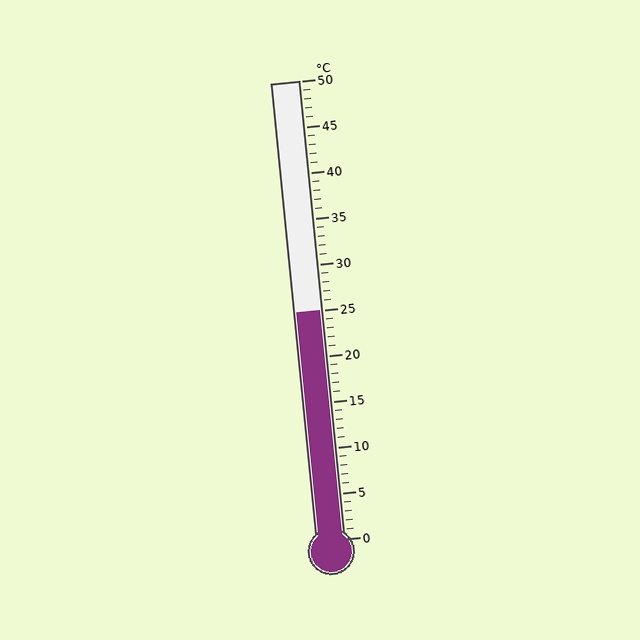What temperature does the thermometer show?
The thermometer shows approximately 25°C.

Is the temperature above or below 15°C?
The temperature is above 15°C.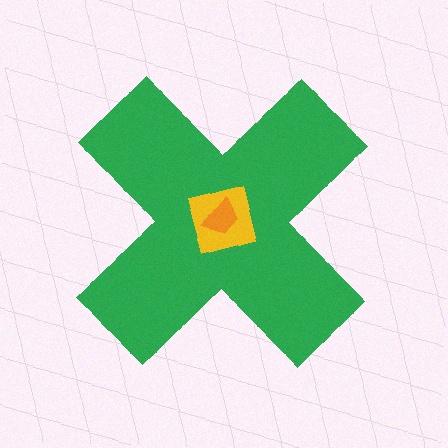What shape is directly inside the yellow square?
The orange trapezoid.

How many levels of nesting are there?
3.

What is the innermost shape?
The orange trapezoid.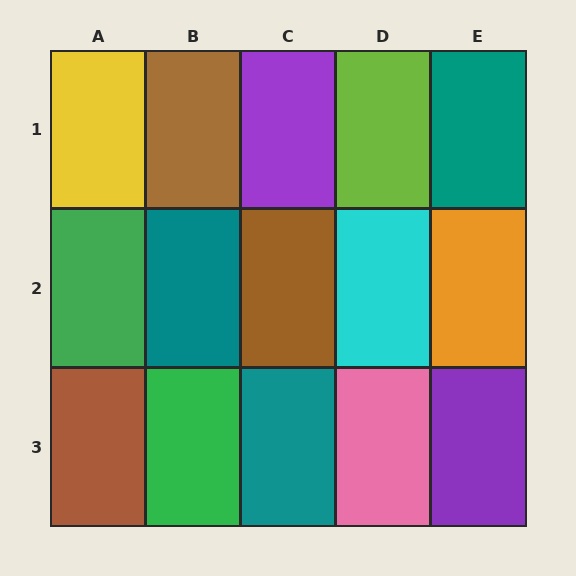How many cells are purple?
2 cells are purple.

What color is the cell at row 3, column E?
Purple.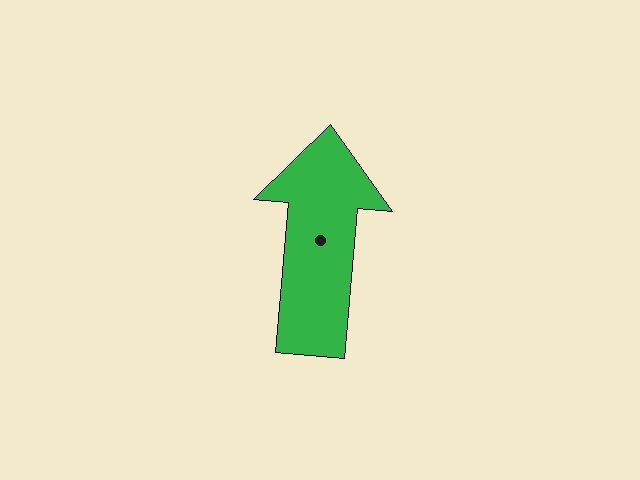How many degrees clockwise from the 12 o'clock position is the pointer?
Approximately 5 degrees.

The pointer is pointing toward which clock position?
Roughly 12 o'clock.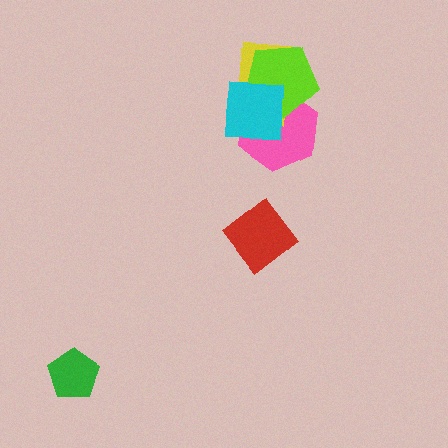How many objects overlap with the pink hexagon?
3 objects overlap with the pink hexagon.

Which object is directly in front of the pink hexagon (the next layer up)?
The yellow rectangle is directly in front of the pink hexagon.